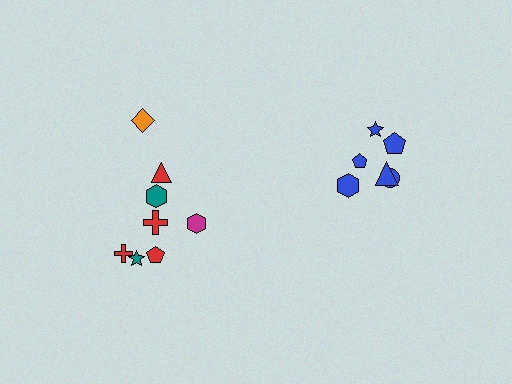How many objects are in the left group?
There are 8 objects.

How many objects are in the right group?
There are 6 objects.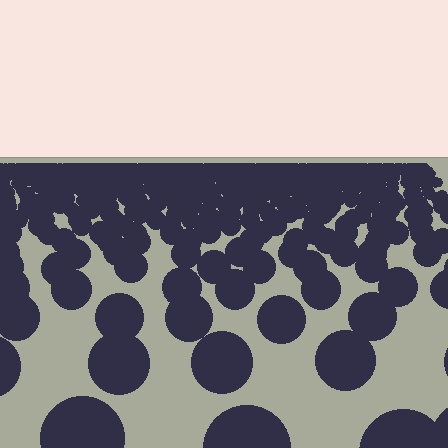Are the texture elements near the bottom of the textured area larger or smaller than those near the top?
Larger. Near the bottom, elements are closer to the viewer and appear at a bigger on-screen size.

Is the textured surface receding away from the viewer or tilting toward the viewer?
The surface is receding away from the viewer. Texture elements get smaller and denser toward the top.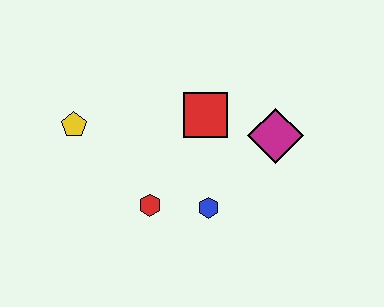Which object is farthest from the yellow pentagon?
The magenta diamond is farthest from the yellow pentagon.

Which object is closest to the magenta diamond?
The red square is closest to the magenta diamond.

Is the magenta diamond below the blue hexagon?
No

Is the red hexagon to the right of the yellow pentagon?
Yes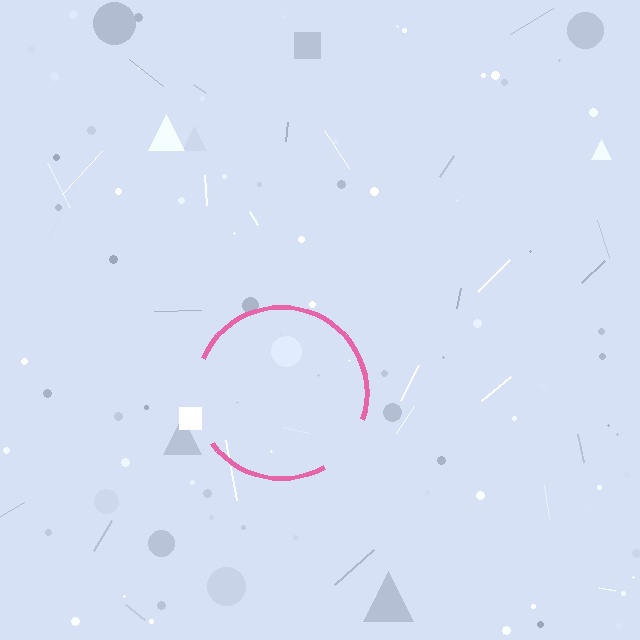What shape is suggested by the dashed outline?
The dashed outline suggests a circle.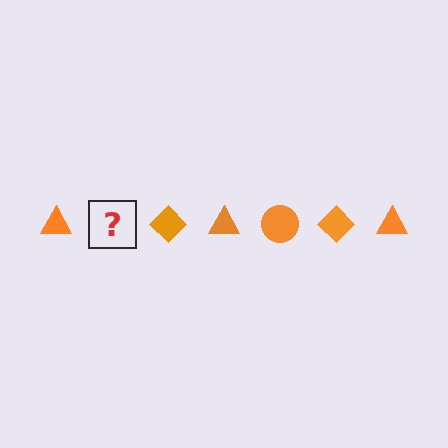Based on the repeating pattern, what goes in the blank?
The blank should be an orange circle.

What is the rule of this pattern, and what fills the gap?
The rule is that the pattern cycles through triangle, circle, diamond shapes in orange. The gap should be filled with an orange circle.